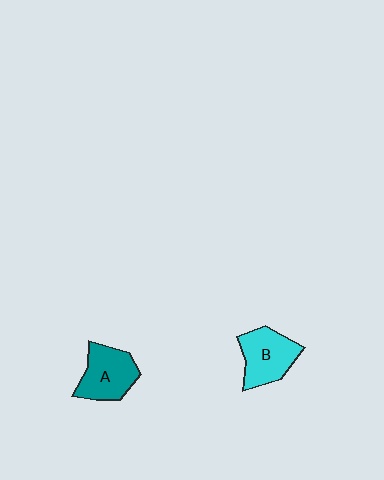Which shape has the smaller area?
Shape A (teal).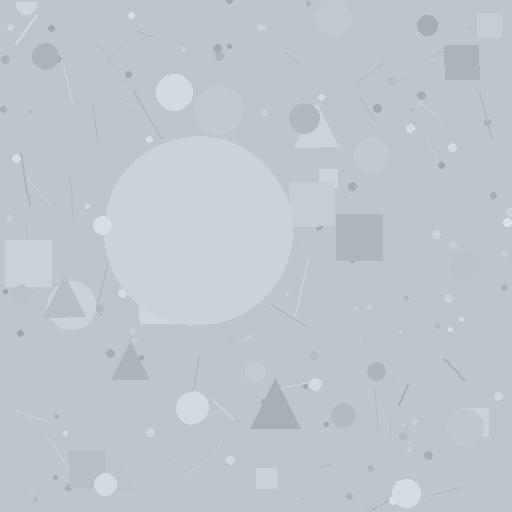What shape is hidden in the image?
A circle is hidden in the image.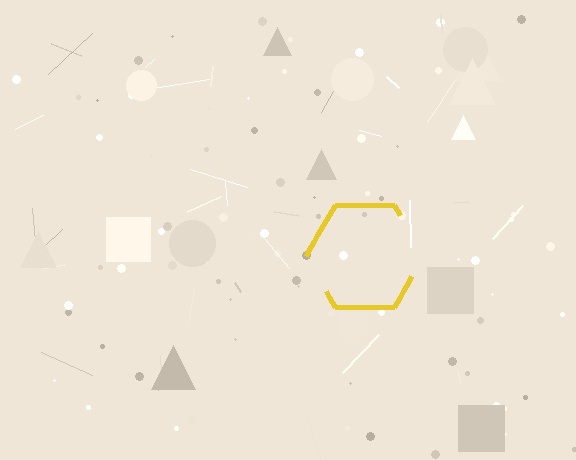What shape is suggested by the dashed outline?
The dashed outline suggests a hexagon.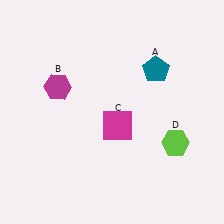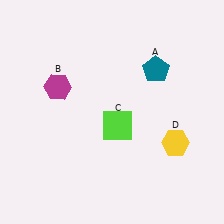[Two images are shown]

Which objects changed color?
C changed from magenta to lime. D changed from lime to yellow.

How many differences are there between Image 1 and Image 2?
There are 2 differences between the two images.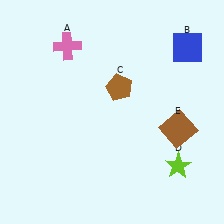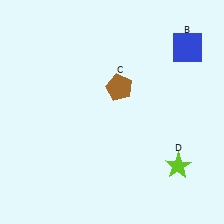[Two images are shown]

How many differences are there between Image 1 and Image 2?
There are 2 differences between the two images.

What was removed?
The brown square (E), the pink cross (A) were removed in Image 2.